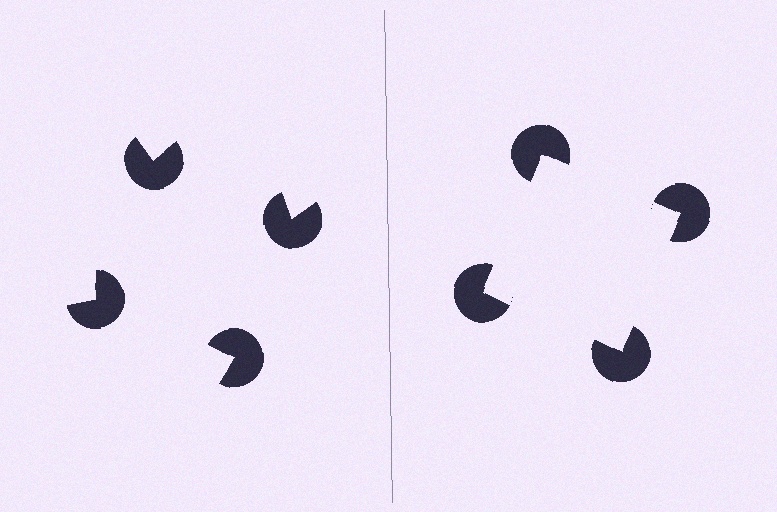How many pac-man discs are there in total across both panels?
8 — 4 on each side.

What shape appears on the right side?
An illusory square.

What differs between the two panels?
The pac-man discs are positioned identically on both sides; only the wedge orientations differ. On the right they align to a square; on the left they are misaligned.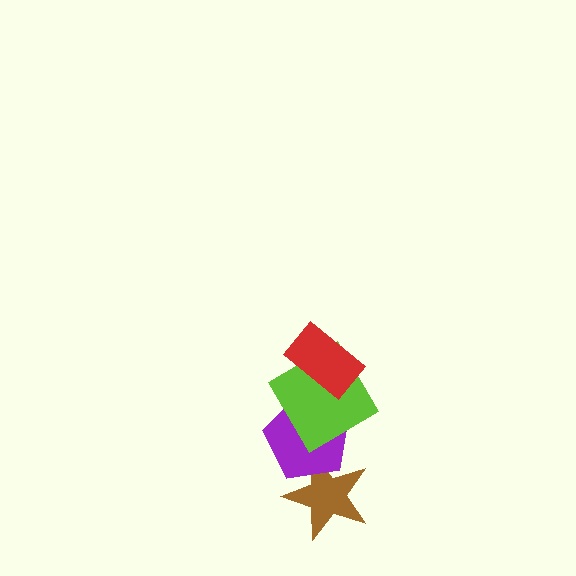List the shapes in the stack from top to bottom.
From top to bottom: the red rectangle, the lime diamond, the purple pentagon, the brown star.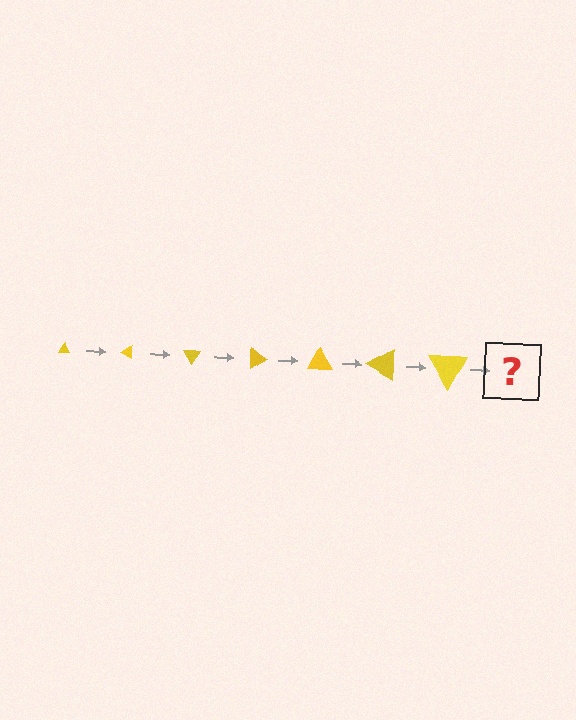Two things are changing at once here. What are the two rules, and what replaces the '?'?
The two rules are that the triangle grows larger each step and it rotates 30 degrees each step. The '?' should be a triangle, larger than the previous one and rotated 210 degrees from the start.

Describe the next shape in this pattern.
It should be a triangle, larger than the previous one and rotated 210 degrees from the start.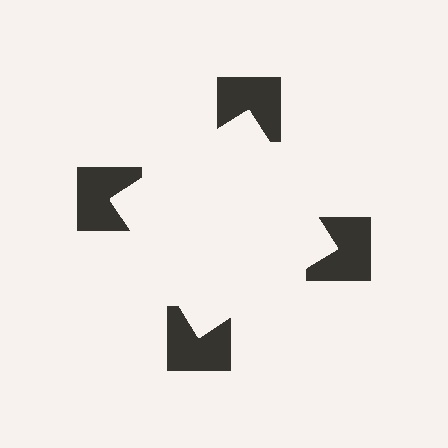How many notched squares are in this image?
There are 4 — one at each vertex of the illusory square.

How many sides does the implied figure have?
4 sides.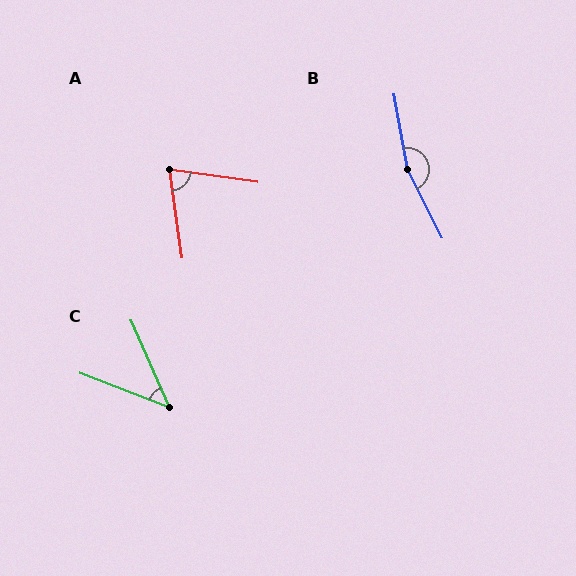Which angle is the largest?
B, at approximately 164 degrees.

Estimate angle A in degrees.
Approximately 74 degrees.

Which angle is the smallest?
C, at approximately 45 degrees.